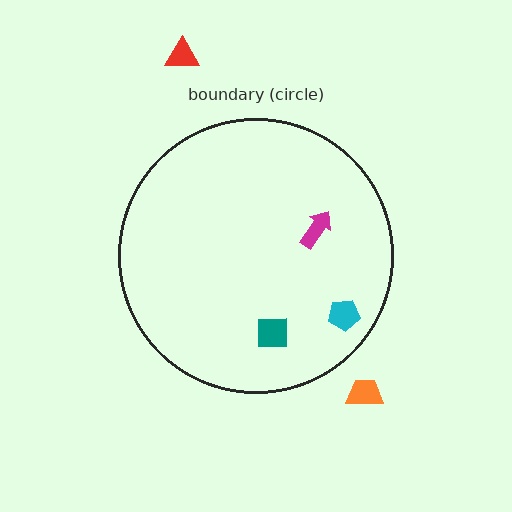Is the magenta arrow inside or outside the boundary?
Inside.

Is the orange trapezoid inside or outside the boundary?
Outside.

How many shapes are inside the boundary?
3 inside, 2 outside.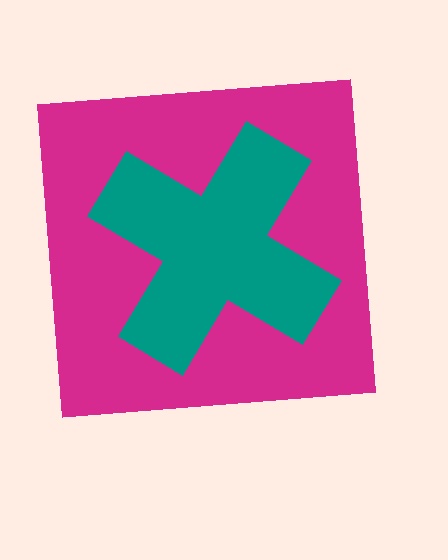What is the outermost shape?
The magenta square.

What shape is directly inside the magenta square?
The teal cross.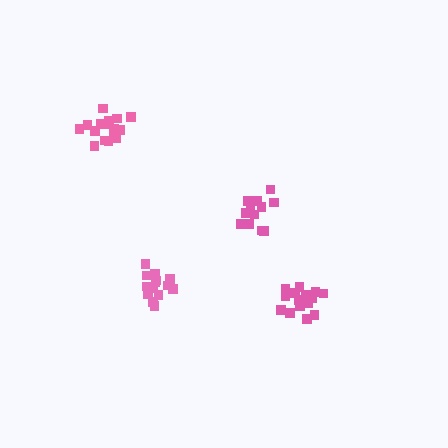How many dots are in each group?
Group 1: 18 dots, Group 2: 17 dots, Group 3: 13 dots, Group 4: 15 dots (63 total).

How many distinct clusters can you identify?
There are 4 distinct clusters.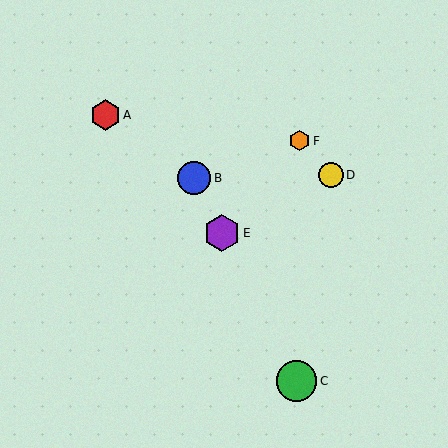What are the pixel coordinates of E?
Object E is at (222, 233).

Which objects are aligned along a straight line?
Objects B, C, E are aligned along a straight line.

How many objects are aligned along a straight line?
3 objects (B, C, E) are aligned along a straight line.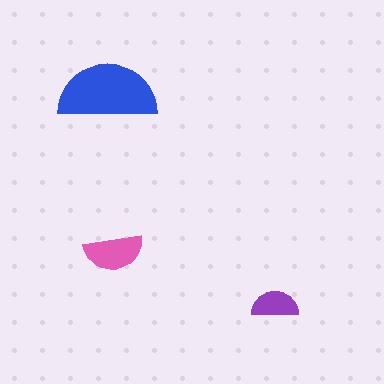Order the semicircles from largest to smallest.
the blue one, the pink one, the purple one.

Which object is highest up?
The blue semicircle is topmost.